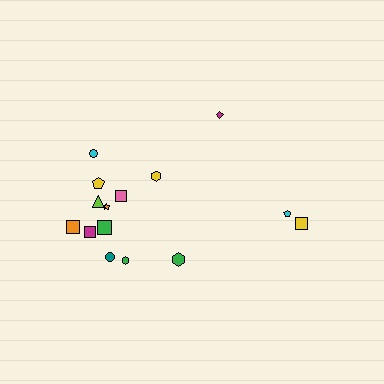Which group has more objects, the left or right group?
The left group.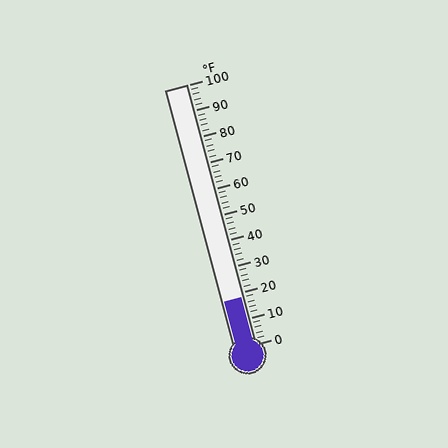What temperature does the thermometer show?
The thermometer shows approximately 18°F.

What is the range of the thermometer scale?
The thermometer scale ranges from 0°F to 100°F.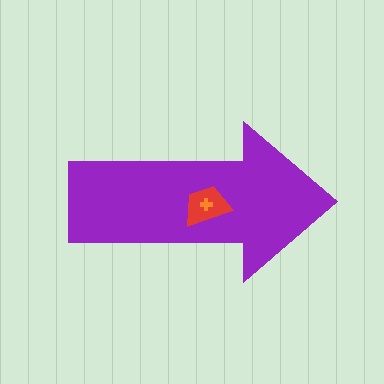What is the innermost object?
The orange cross.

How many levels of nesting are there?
3.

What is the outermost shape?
The purple arrow.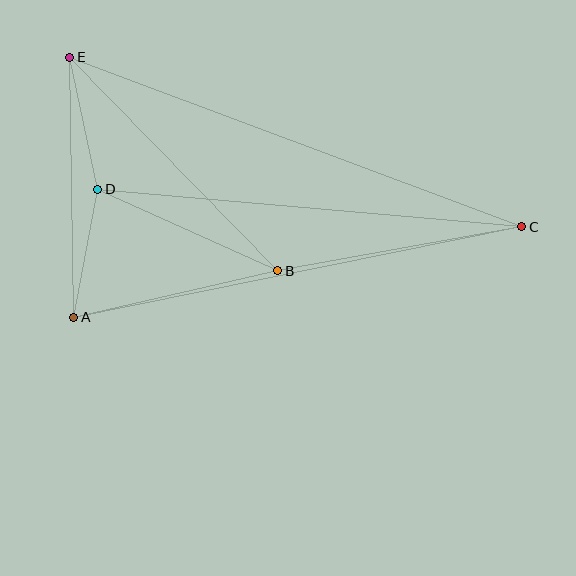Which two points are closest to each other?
Points A and D are closest to each other.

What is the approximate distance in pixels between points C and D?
The distance between C and D is approximately 425 pixels.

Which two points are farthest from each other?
Points C and E are farthest from each other.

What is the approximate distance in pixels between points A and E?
The distance between A and E is approximately 260 pixels.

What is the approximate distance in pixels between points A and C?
The distance between A and C is approximately 457 pixels.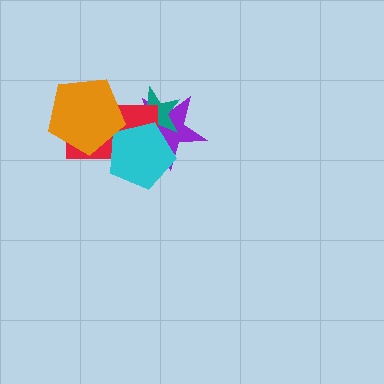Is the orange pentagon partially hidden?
No, no other shape covers it.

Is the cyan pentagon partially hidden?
Yes, it is partially covered by another shape.